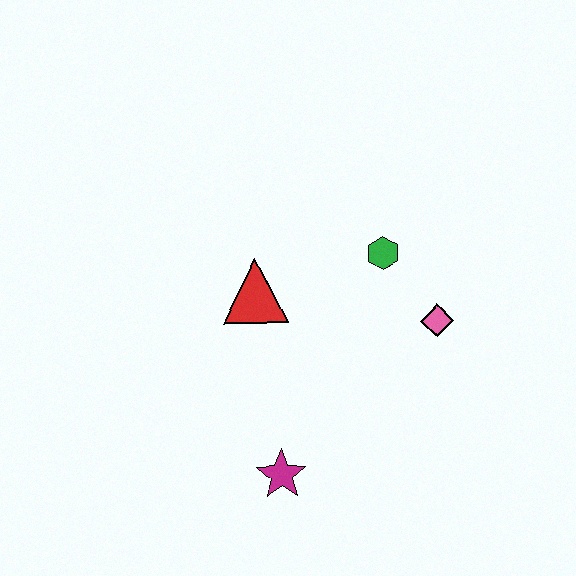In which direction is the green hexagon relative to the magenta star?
The green hexagon is above the magenta star.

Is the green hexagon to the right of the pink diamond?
No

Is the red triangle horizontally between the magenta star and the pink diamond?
No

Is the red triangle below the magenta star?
No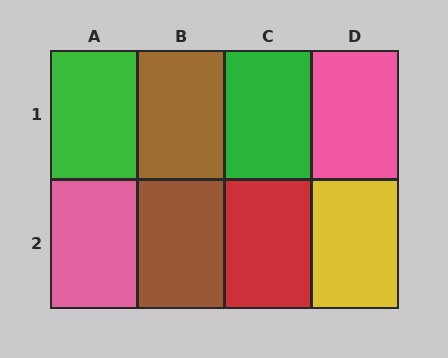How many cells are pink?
2 cells are pink.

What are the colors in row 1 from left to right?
Green, brown, green, pink.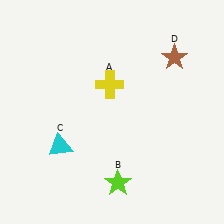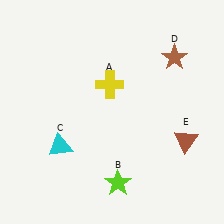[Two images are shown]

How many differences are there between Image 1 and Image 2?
There is 1 difference between the two images.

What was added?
A brown triangle (E) was added in Image 2.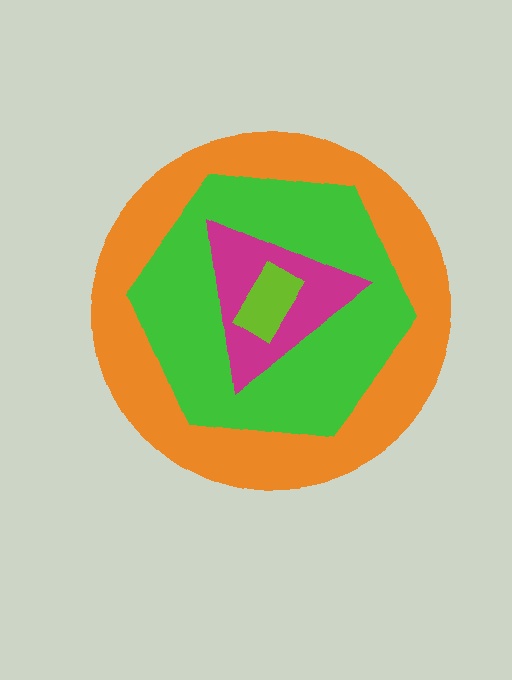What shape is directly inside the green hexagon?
The magenta triangle.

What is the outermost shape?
The orange circle.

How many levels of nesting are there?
4.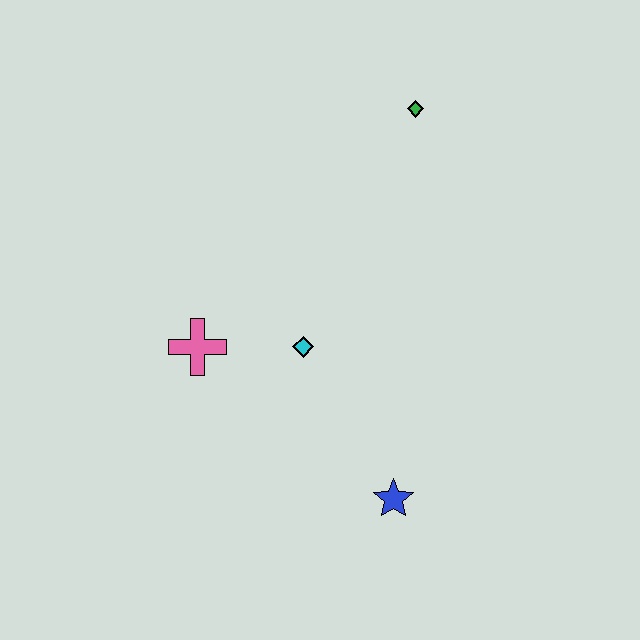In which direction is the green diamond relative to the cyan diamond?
The green diamond is above the cyan diamond.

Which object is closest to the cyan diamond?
The pink cross is closest to the cyan diamond.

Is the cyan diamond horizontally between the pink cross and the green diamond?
Yes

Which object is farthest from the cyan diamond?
The green diamond is farthest from the cyan diamond.